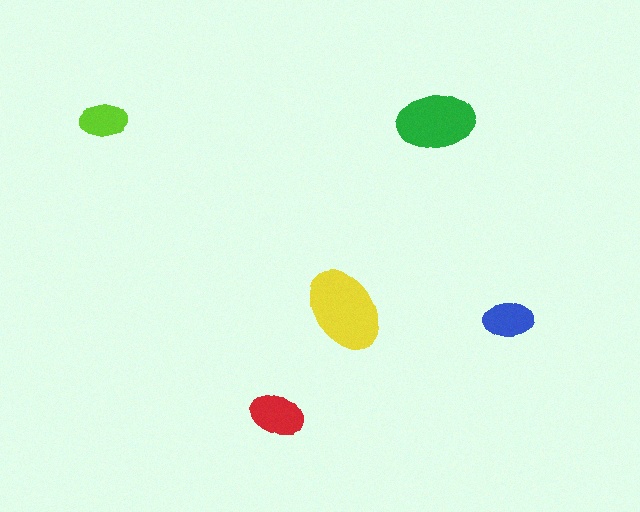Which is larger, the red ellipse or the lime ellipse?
The red one.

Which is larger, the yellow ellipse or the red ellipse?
The yellow one.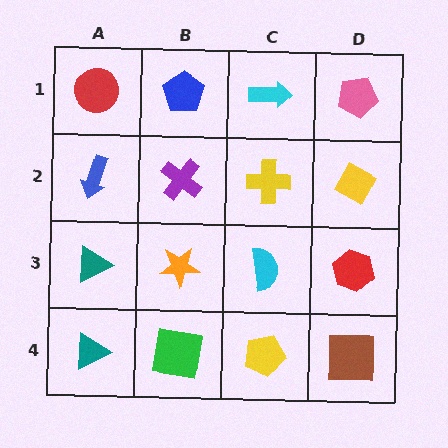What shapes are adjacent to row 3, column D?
A yellow diamond (row 2, column D), a brown square (row 4, column D), a cyan semicircle (row 3, column C).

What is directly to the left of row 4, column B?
A teal triangle.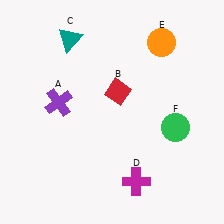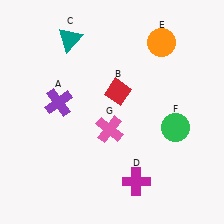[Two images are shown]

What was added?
A pink cross (G) was added in Image 2.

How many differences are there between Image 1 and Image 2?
There is 1 difference between the two images.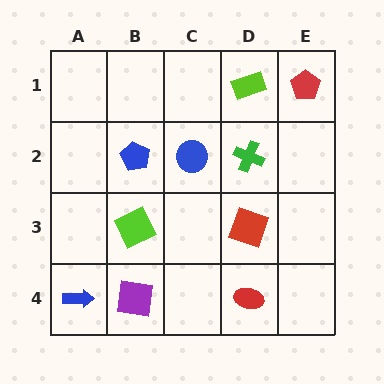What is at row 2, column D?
A green cross.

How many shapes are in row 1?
2 shapes.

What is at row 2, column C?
A blue circle.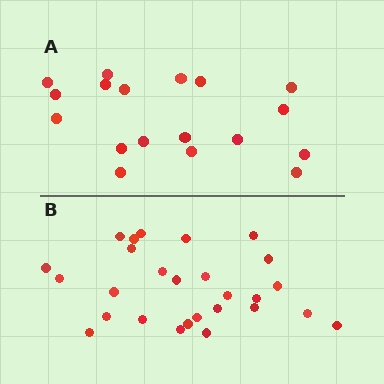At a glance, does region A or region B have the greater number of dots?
Region B (the bottom region) has more dots.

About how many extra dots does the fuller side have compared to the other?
Region B has roughly 8 or so more dots than region A.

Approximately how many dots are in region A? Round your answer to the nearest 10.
About 20 dots. (The exact count is 18, which rounds to 20.)